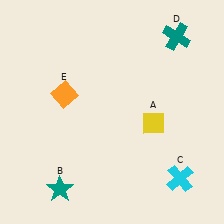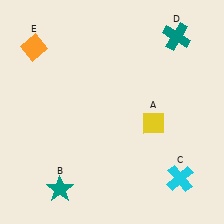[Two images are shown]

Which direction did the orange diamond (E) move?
The orange diamond (E) moved up.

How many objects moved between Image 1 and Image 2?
1 object moved between the two images.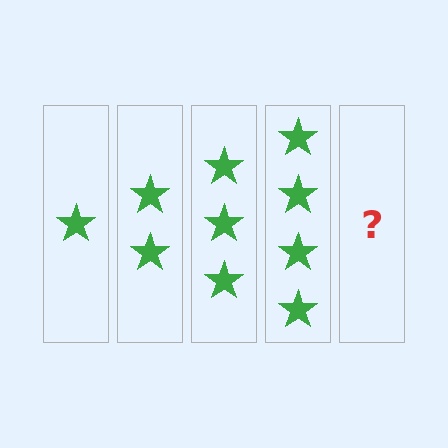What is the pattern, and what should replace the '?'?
The pattern is that each step adds one more star. The '?' should be 5 stars.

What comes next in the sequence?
The next element should be 5 stars.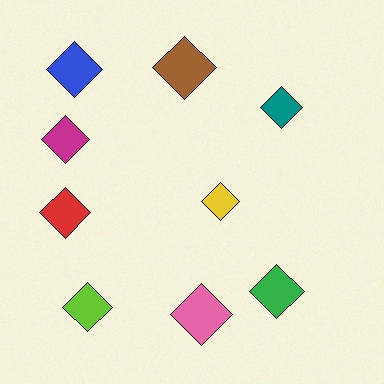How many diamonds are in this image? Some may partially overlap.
There are 9 diamonds.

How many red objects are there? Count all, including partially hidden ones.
There is 1 red object.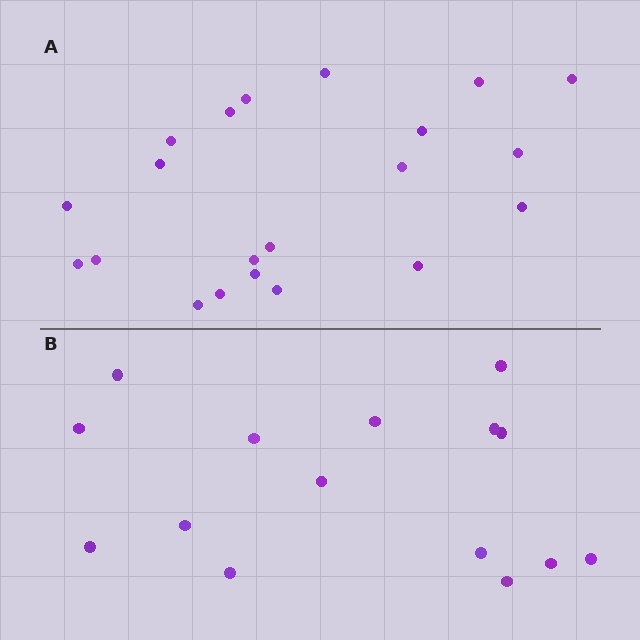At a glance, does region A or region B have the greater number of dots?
Region A (the top region) has more dots.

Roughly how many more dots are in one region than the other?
Region A has about 6 more dots than region B.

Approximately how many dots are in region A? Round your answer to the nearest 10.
About 20 dots. (The exact count is 21, which rounds to 20.)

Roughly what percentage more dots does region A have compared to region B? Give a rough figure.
About 40% more.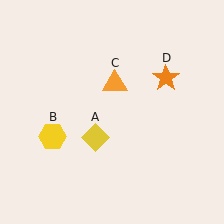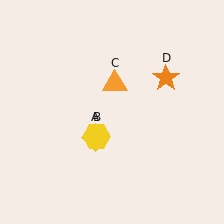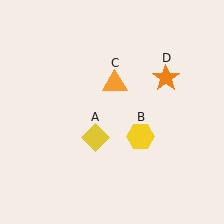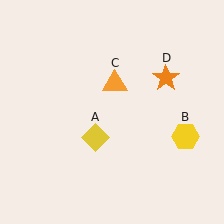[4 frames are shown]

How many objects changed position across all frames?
1 object changed position: yellow hexagon (object B).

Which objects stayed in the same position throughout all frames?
Yellow diamond (object A) and orange triangle (object C) and orange star (object D) remained stationary.